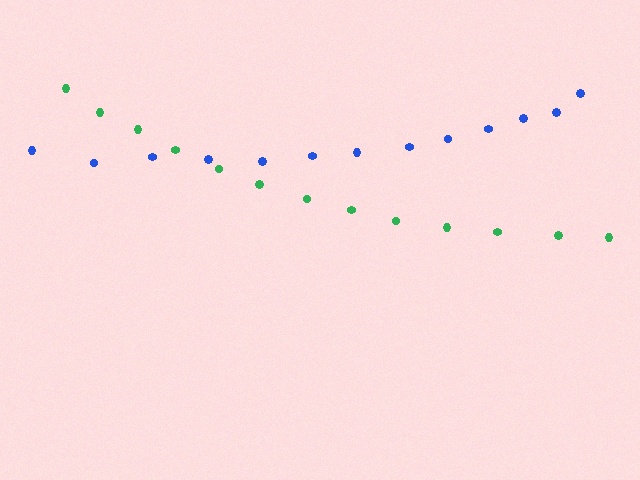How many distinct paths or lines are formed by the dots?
There are 2 distinct paths.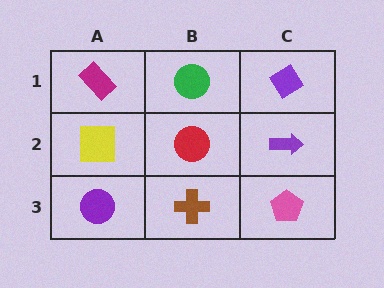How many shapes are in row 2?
3 shapes.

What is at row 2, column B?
A red circle.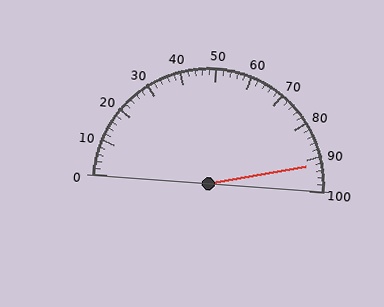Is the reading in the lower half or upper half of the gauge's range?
The reading is in the upper half of the range (0 to 100).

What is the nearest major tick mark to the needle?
The nearest major tick mark is 90.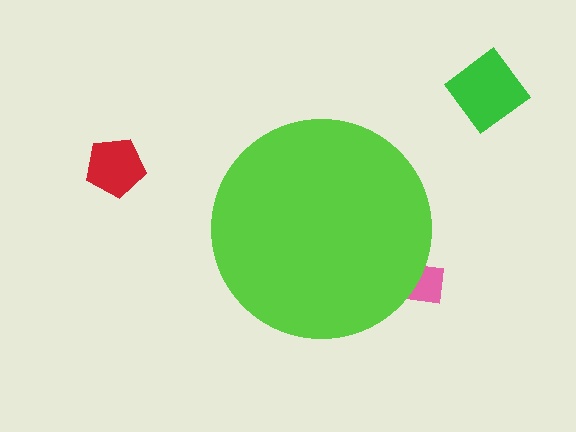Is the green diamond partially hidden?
No, the green diamond is fully visible.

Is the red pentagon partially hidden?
No, the red pentagon is fully visible.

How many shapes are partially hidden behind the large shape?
1 shape is partially hidden.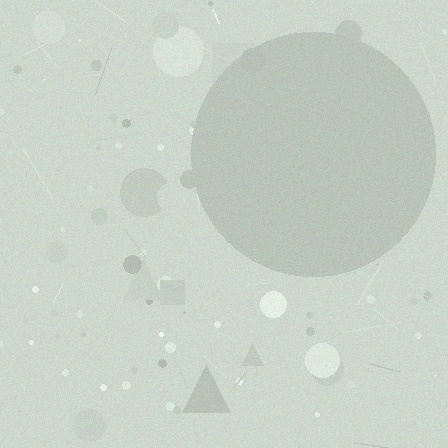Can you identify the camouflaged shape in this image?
The camouflaged shape is a circle.